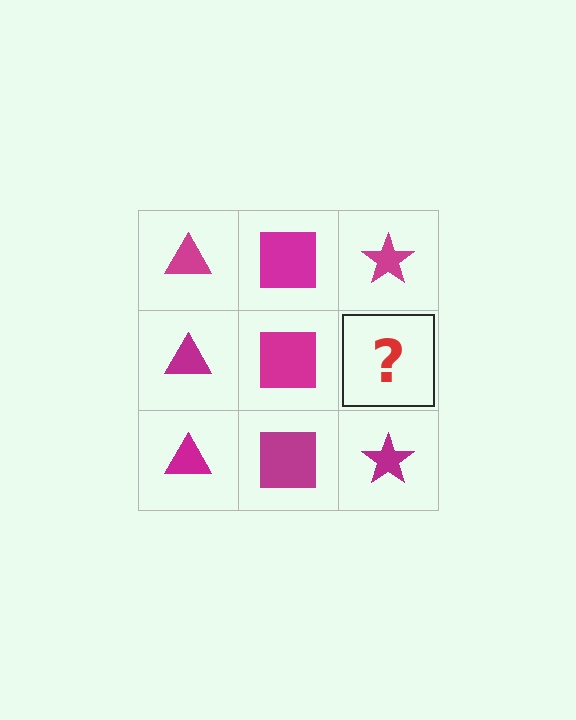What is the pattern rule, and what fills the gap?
The rule is that each column has a consistent shape. The gap should be filled with a magenta star.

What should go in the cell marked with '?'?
The missing cell should contain a magenta star.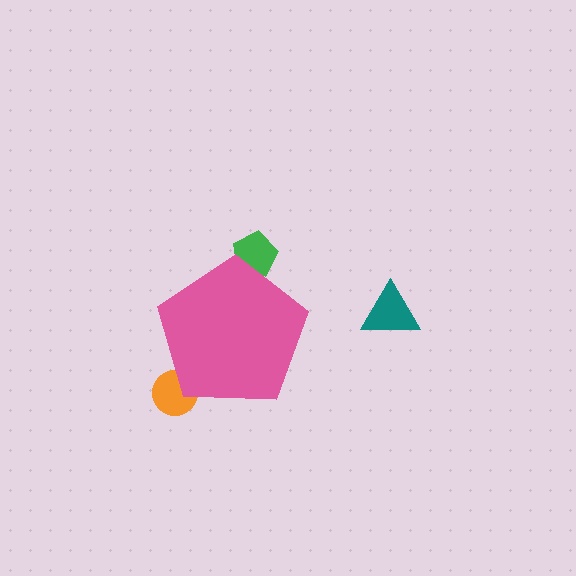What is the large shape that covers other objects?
A pink pentagon.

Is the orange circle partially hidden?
Yes, the orange circle is partially hidden behind the pink pentagon.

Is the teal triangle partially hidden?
No, the teal triangle is fully visible.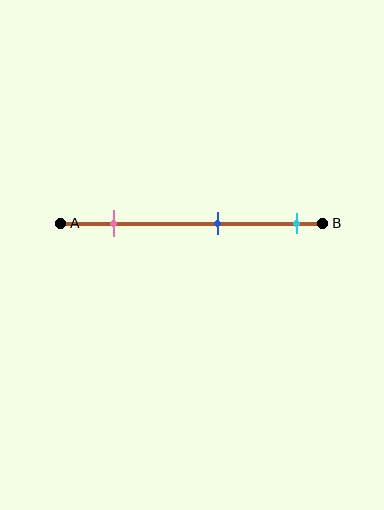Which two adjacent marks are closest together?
The blue and cyan marks are the closest adjacent pair.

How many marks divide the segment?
There are 3 marks dividing the segment.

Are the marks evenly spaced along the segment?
Yes, the marks are approximately evenly spaced.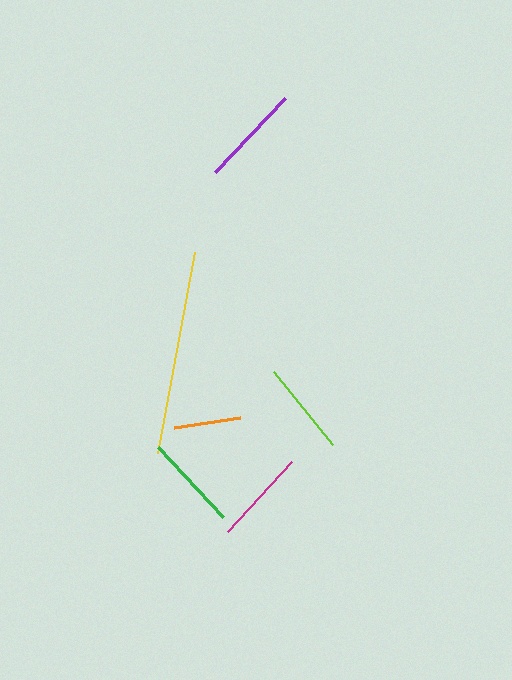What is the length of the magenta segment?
The magenta segment is approximately 95 pixels long.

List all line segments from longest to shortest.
From longest to shortest: yellow, purple, green, magenta, lime, orange.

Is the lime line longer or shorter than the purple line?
The purple line is longer than the lime line.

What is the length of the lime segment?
The lime segment is approximately 95 pixels long.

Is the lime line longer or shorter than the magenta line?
The magenta line is longer than the lime line.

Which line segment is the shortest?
The orange line is the shortest at approximately 66 pixels.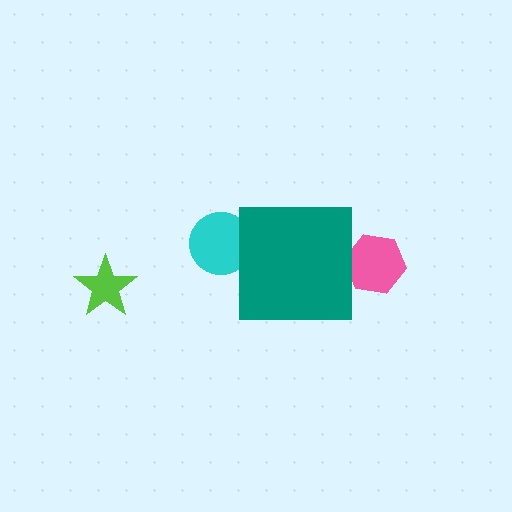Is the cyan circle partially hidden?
Yes, the cyan circle is partially hidden behind the teal square.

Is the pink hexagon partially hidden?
Yes, the pink hexagon is partially hidden behind the teal square.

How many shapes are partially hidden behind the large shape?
2 shapes are partially hidden.